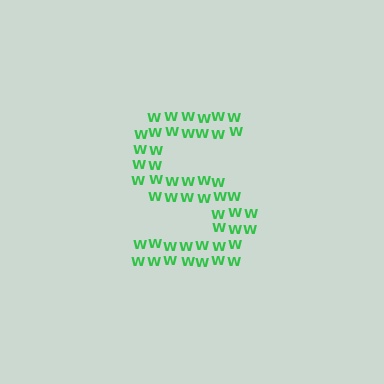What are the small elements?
The small elements are letter W's.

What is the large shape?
The large shape is the letter S.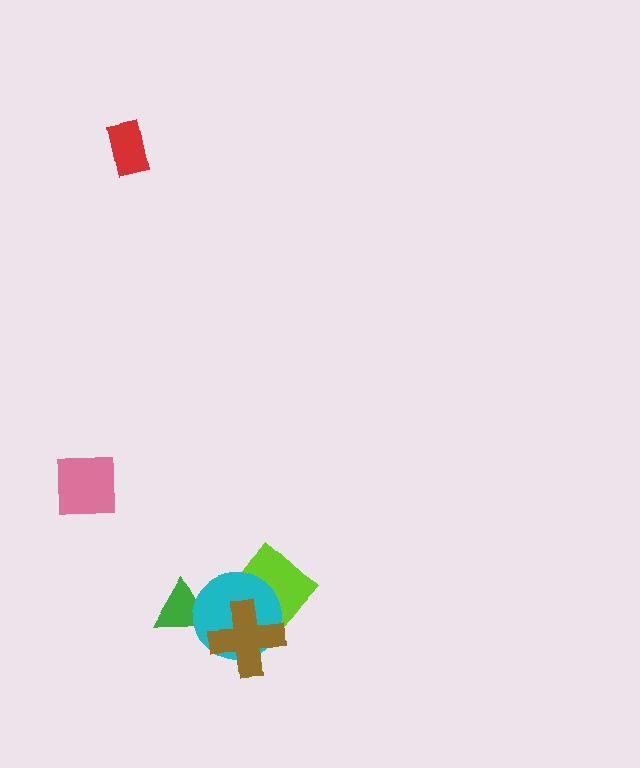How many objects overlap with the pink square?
0 objects overlap with the pink square.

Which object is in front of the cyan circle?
The brown cross is in front of the cyan circle.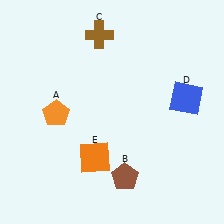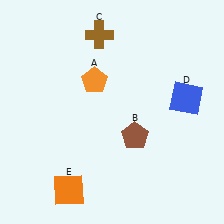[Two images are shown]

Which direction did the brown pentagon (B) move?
The brown pentagon (B) moved up.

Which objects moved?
The objects that moved are: the orange pentagon (A), the brown pentagon (B), the orange square (E).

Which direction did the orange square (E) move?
The orange square (E) moved down.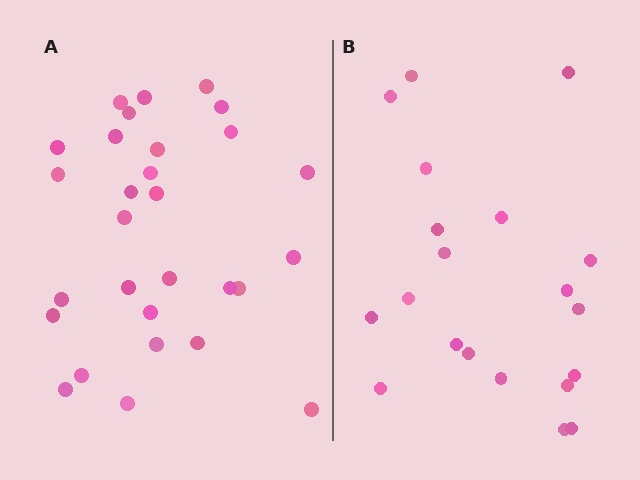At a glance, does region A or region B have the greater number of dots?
Region A (the left region) has more dots.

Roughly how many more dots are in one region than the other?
Region A has roughly 8 or so more dots than region B.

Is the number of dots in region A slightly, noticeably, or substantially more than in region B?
Region A has substantially more. The ratio is roughly 1.4 to 1.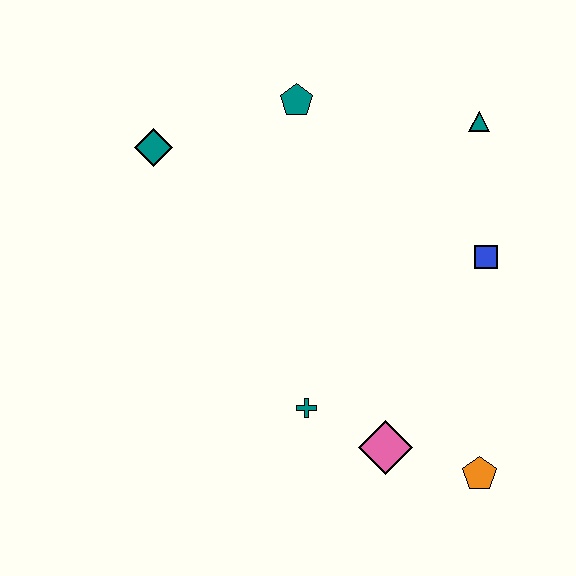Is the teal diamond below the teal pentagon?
Yes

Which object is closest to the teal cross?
The pink diamond is closest to the teal cross.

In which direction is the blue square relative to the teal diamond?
The blue square is to the right of the teal diamond.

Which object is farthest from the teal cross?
The teal triangle is farthest from the teal cross.